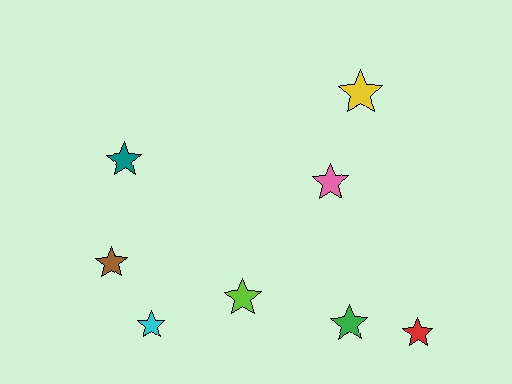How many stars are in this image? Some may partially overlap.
There are 8 stars.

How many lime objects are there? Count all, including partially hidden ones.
There is 1 lime object.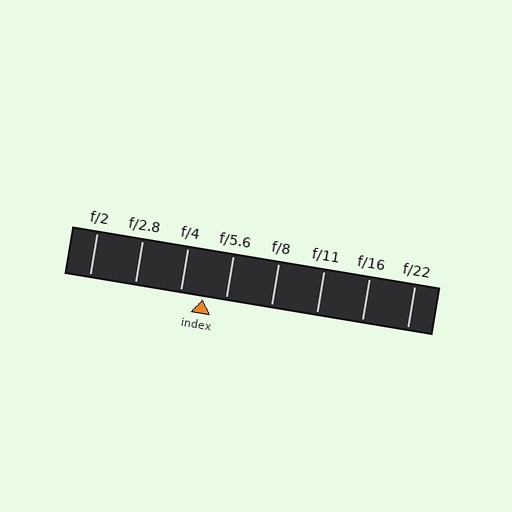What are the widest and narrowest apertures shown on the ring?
The widest aperture shown is f/2 and the narrowest is f/22.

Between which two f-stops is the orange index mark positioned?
The index mark is between f/4 and f/5.6.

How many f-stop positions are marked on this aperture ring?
There are 8 f-stop positions marked.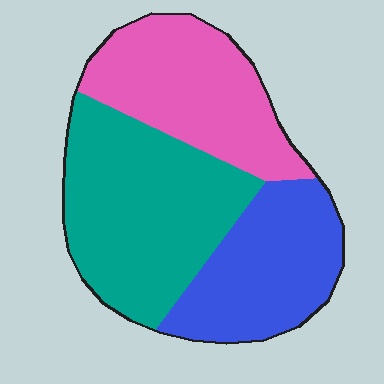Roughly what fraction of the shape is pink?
Pink takes up between a sixth and a third of the shape.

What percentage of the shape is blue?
Blue covers 28% of the shape.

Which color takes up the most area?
Teal, at roughly 40%.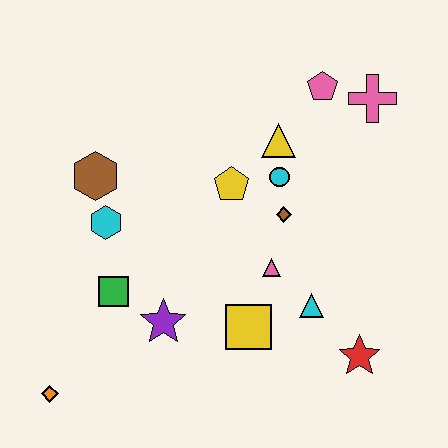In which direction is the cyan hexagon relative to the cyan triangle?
The cyan hexagon is to the left of the cyan triangle.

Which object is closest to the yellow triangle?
The cyan circle is closest to the yellow triangle.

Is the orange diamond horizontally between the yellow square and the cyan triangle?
No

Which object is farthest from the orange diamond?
The pink cross is farthest from the orange diamond.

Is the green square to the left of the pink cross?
Yes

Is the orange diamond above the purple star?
No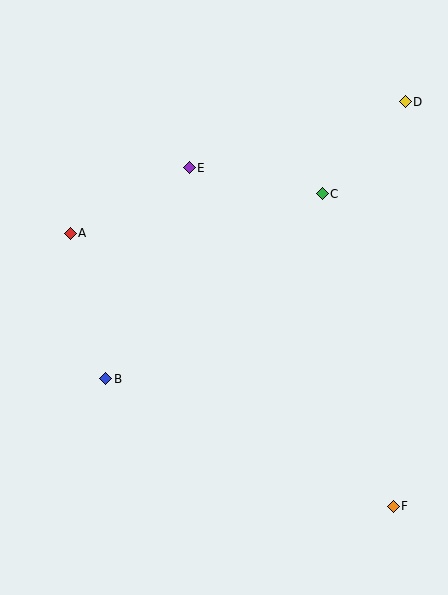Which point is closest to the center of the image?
Point E at (189, 168) is closest to the center.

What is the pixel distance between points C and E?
The distance between C and E is 135 pixels.